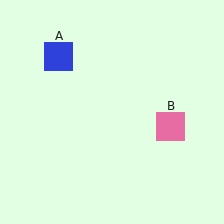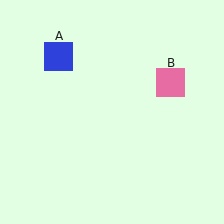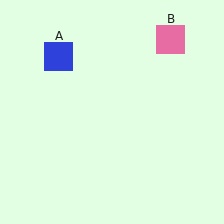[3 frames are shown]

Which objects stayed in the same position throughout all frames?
Blue square (object A) remained stationary.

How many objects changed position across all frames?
1 object changed position: pink square (object B).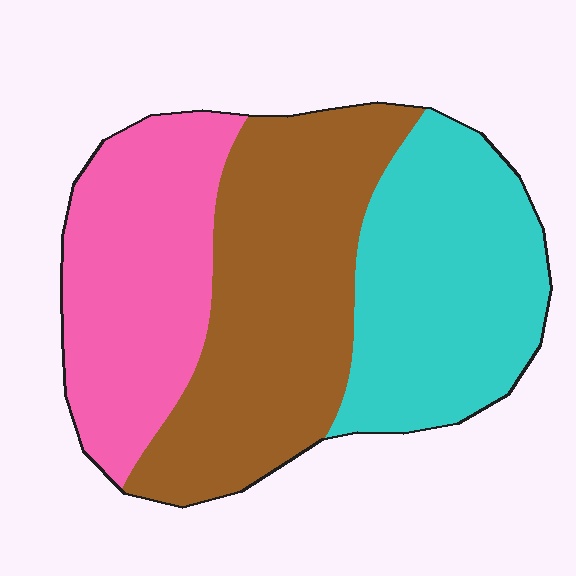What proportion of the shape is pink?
Pink covers 29% of the shape.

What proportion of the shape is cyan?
Cyan takes up about one third (1/3) of the shape.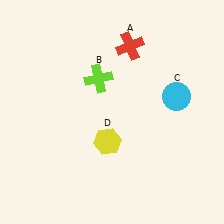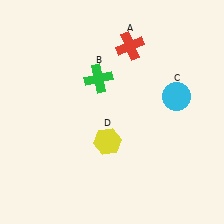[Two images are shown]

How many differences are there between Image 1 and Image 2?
There is 1 difference between the two images.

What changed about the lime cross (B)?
In Image 1, B is lime. In Image 2, it changed to green.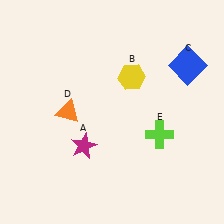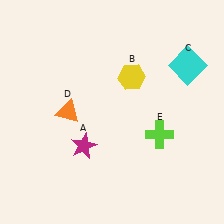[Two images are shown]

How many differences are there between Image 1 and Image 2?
There is 1 difference between the two images.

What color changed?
The square (C) changed from blue in Image 1 to cyan in Image 2.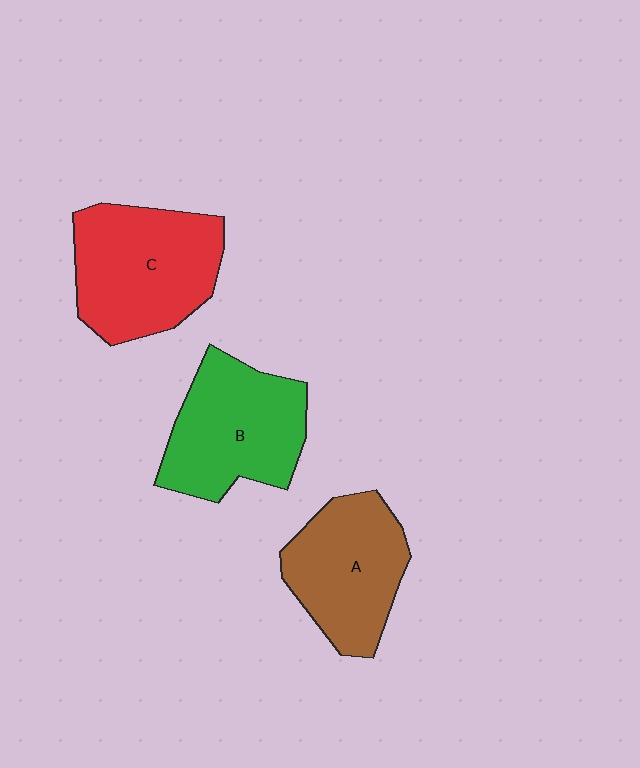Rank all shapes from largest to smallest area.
From largest to smallest: C (red), B (green), A (brown).